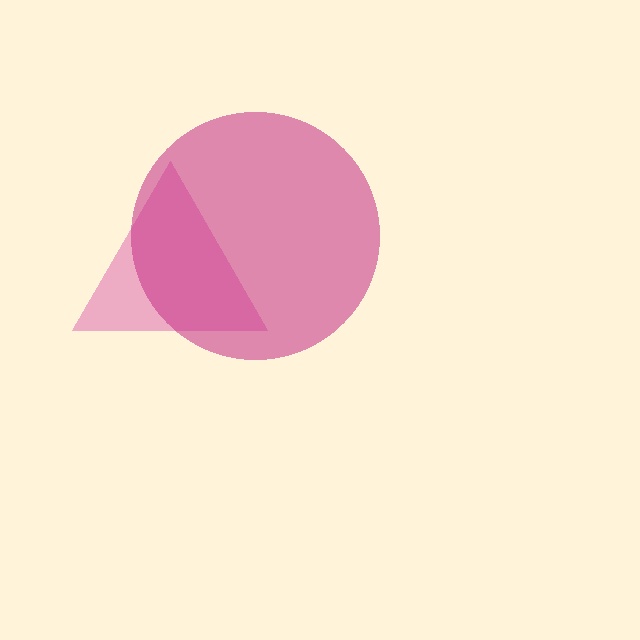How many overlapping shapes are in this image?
There are 2 overlapping shapes in the image.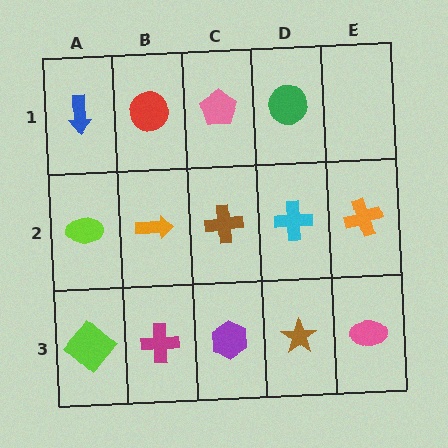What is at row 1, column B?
A red circle.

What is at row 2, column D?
A cyan cross.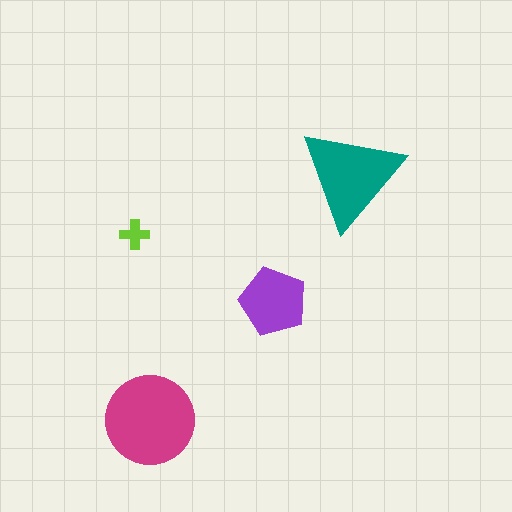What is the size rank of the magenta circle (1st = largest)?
1st.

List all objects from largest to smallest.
The magenta circle, the teal triangle, the purple pentagon, the lime cross.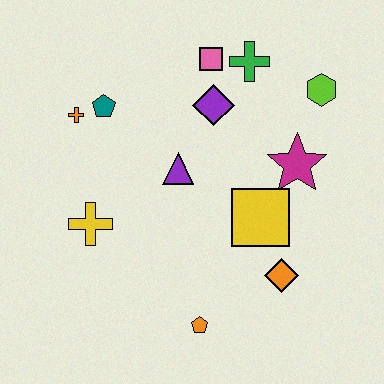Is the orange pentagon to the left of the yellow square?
Yes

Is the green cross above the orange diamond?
Yes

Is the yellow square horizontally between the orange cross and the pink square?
No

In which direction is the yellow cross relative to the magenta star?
The yellow cross is to the left of the magenta star.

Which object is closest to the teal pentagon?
The orange cross is closest to the teal pentagon.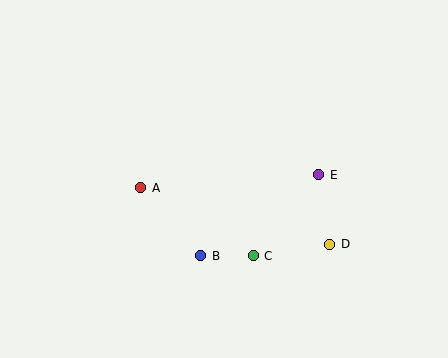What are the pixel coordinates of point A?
Point A is at (141, 188).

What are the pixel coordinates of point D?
Point D is at (330, 244).